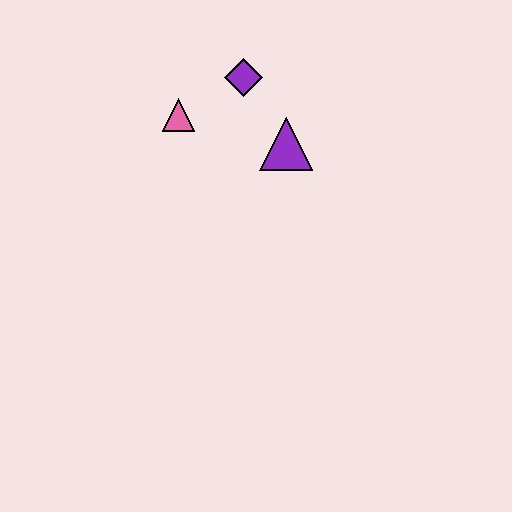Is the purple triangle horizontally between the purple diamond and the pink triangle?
No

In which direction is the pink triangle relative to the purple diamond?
The pink triangle is to the left of the purple diamond.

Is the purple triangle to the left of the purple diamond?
No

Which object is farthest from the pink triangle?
The purple triangle is farthest from the pink triangle.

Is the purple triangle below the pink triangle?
Yes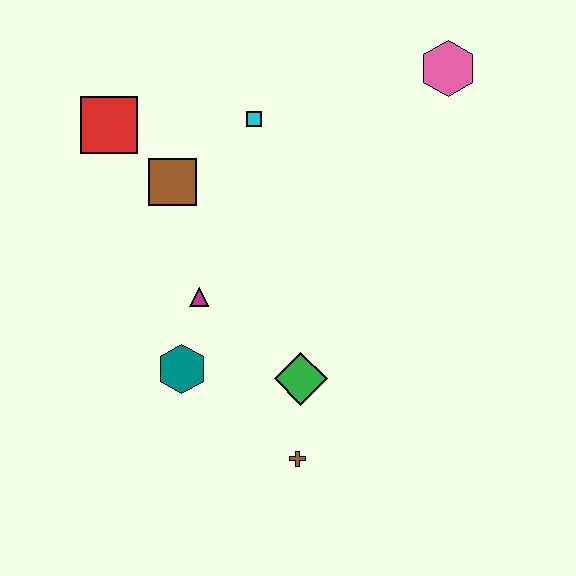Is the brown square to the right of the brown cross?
No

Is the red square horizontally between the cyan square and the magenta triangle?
No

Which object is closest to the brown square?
The red square is closest to the brown square.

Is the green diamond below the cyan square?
Yes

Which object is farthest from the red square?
The brown cross is farthest from the red square.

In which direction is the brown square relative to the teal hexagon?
The brown square is above the teal hexagon.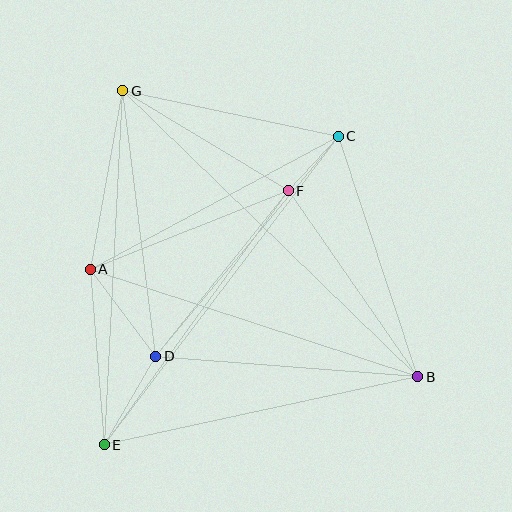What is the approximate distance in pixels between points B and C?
The distance between B and C is approximately 253 pixels.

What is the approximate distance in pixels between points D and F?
The distance between D and F is approximately 212 pixels.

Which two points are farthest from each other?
Points B and G are farthest from each other.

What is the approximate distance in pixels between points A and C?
The distance between A and C is approximately 281 pixels.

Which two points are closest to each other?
Points C and F are closest to each other.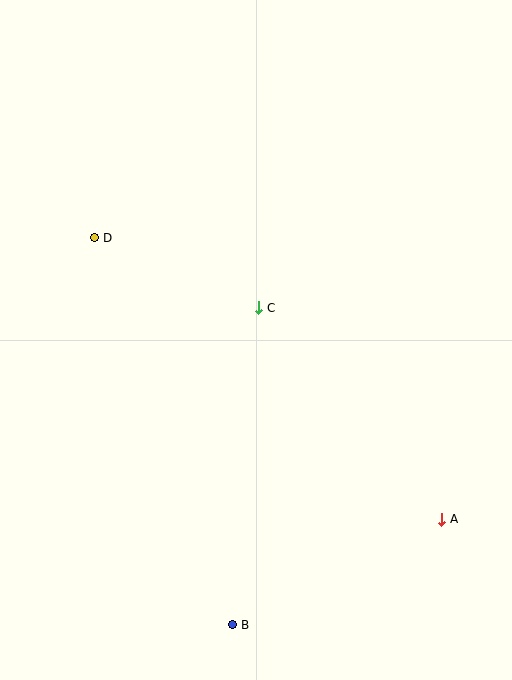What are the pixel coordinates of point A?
Point A is at (442, 519).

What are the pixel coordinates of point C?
Point C is at (259, 308).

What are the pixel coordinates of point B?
Point B is at (233, 625).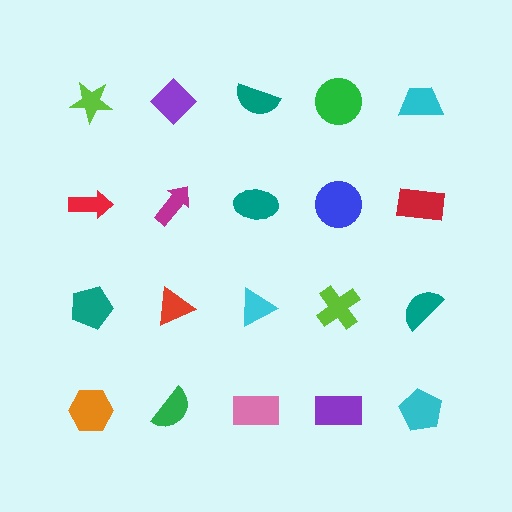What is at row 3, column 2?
A red triangle.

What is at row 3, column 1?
A teal pentagon.